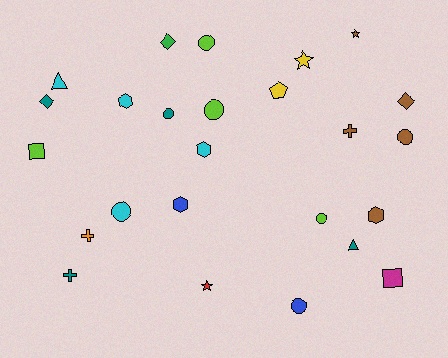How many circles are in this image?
There are 7 circles.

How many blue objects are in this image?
There are 2 blue objects.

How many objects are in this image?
There are 25 objects.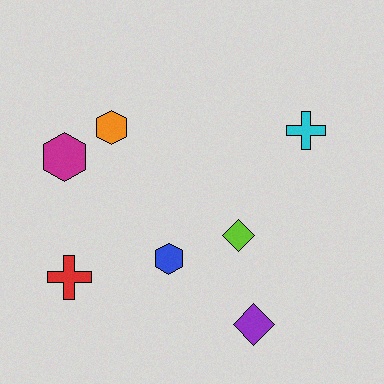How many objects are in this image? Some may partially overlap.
There are 7 objects.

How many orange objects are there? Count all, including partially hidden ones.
There is 1 orange object.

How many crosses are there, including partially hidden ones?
There are 2 crosses.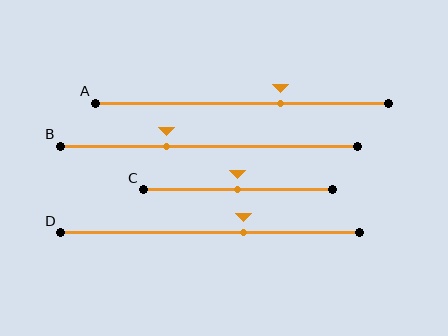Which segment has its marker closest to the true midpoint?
Segment C has its marker closest to the true midpoint.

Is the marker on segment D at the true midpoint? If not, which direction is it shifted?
No, the marker on segment D is shifted to the right by about 11% of the segment length.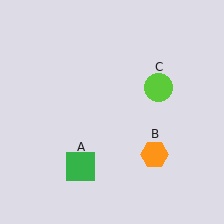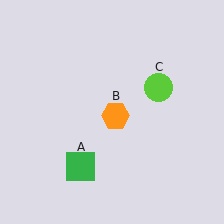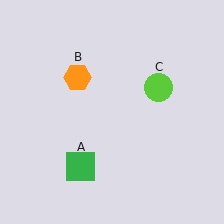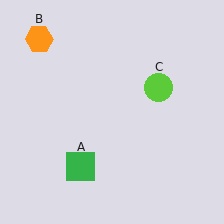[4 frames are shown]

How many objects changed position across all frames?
1 object changed position: orange hexagon (object B).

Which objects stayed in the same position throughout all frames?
Green square (object A) and lime circle (object C) remained stationary.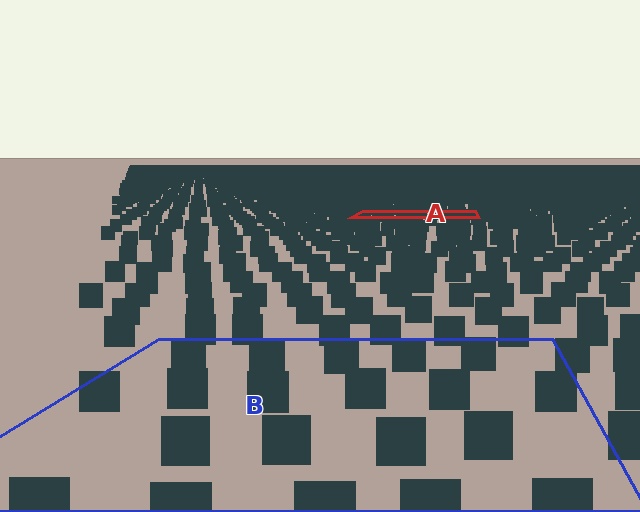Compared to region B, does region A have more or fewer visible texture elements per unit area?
Region A has more texture elements per unit area — they are packed more densely because it is farther away.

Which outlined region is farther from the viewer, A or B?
Region A is farther from the viewer — the texture elements inside it appear smaller and more densely packed.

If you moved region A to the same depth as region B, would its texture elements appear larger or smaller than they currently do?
They would appear larger. At a closer depth, the same texture elements are projected at a bigger on-screen size.